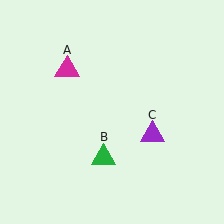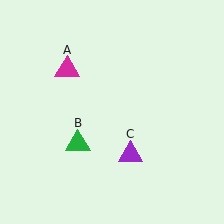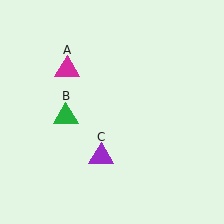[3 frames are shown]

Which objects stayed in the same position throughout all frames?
Magenta triangle (object A) remained stationary.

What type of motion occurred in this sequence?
The green triangle (object B), purple triangle (object C) rotated clockwise around the center of the scene.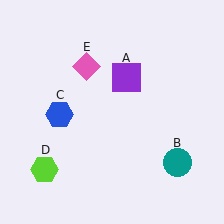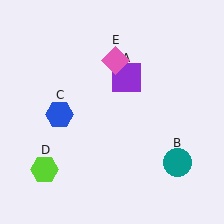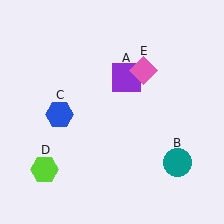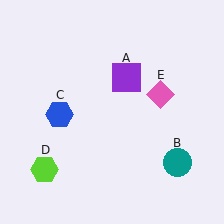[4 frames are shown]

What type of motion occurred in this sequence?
The pink diamond (object E) rotated clockwise around the center of the scene.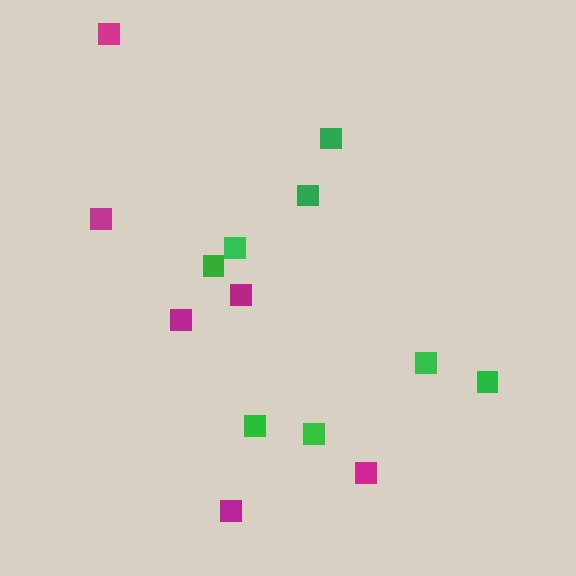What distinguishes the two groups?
There are 2 groups: one group of magenta squares (6) and one group of green squares (8).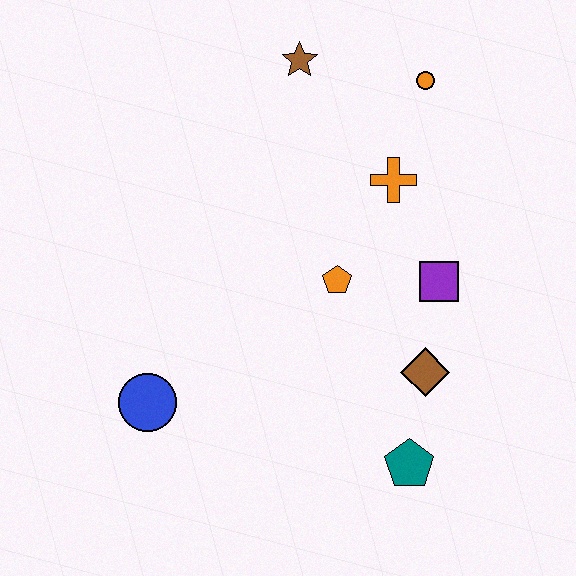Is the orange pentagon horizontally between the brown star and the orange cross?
Yes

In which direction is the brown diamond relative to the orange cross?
The brown diamond is below the orange cross.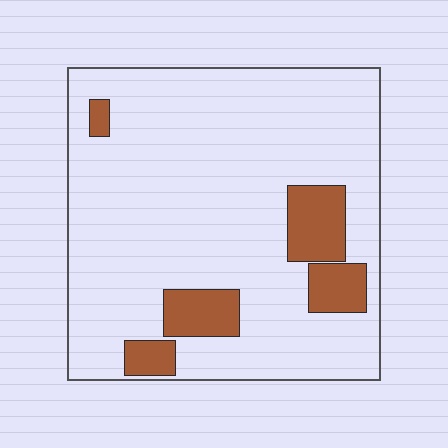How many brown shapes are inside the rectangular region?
5.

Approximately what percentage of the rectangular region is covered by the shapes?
Approximately 15%.